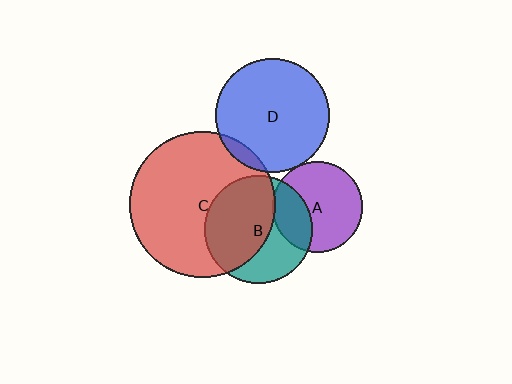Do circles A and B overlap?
Yes.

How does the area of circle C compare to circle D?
Approximately 1.6 times.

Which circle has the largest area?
Circle C (red).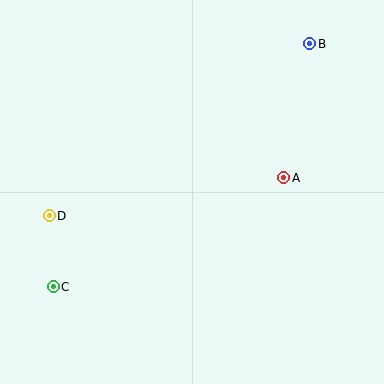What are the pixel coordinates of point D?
Point D is at (49, 216).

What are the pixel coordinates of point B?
Point B is at (310, 44).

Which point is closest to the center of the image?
Point A at (284, 178) is closest to the center.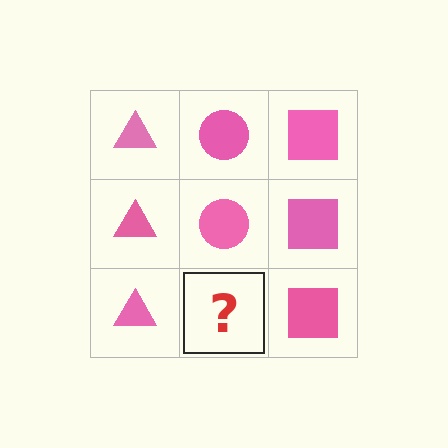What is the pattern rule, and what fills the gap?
The rule is that each column has a consistent shape. The gap should be filled with a pink circle.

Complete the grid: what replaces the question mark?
The question mark should be replaced with a pink circle.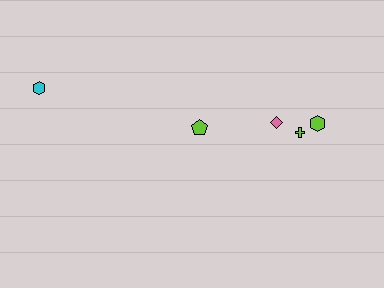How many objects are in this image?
There are 5 objects.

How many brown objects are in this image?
There are no brown objects.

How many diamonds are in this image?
There is 1 diamond.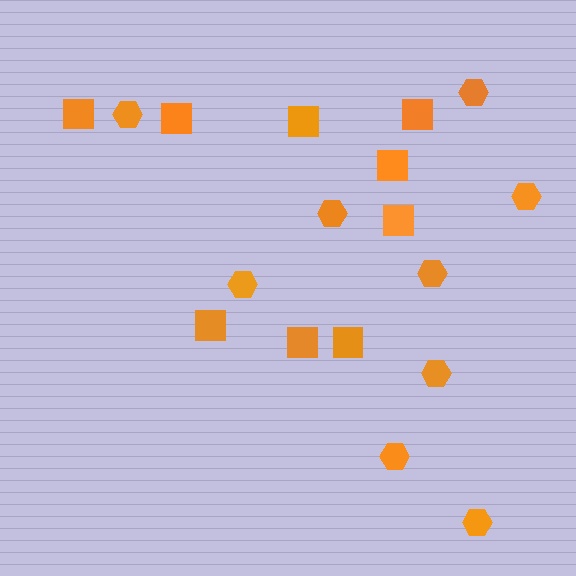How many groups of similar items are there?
There are 2 groups: one group of squares (9) and one group of hexagons (9).